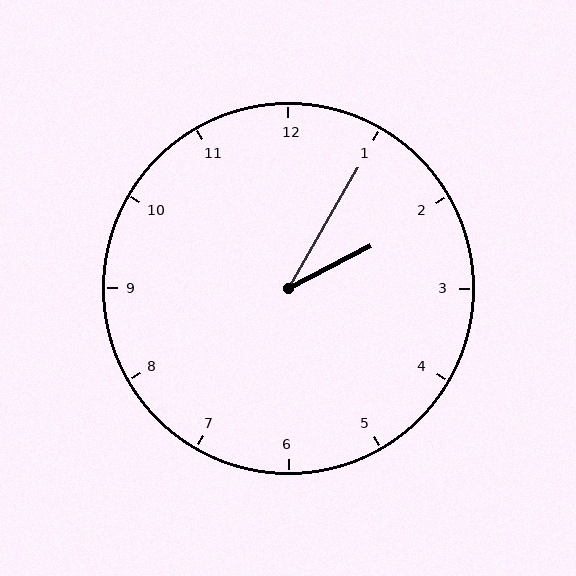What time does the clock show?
2:05.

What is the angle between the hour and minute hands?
Approximately 32 degrees.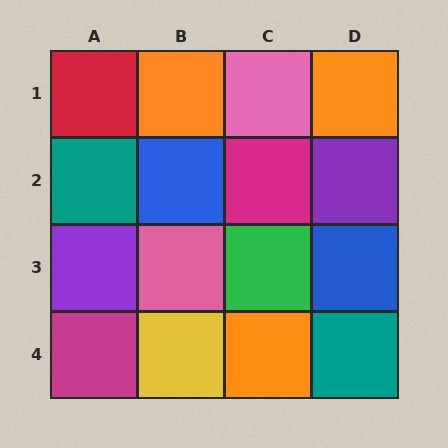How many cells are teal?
2 cells are teal.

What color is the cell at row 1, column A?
Red.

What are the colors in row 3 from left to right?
Purple, pink, green, blue.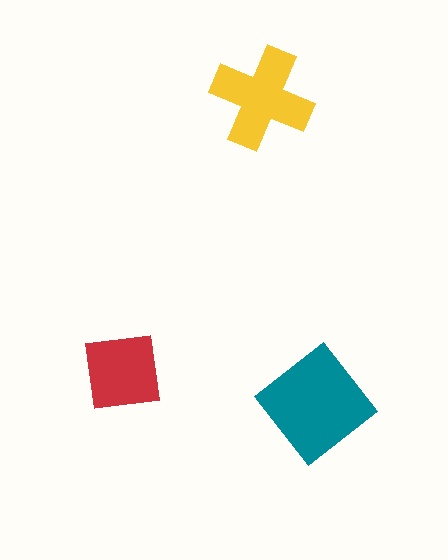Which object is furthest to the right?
The teal diamond is rightmost.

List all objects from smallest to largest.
The red square, the yellow cross, the teal diamond.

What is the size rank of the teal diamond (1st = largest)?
1st.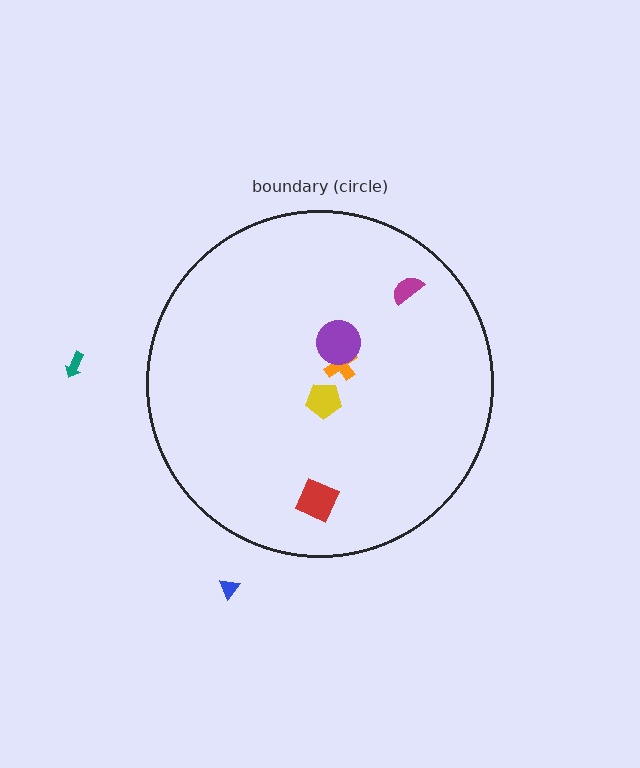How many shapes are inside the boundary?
5 inside, 2 outside.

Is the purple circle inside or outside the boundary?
Inside.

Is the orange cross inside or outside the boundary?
Inside.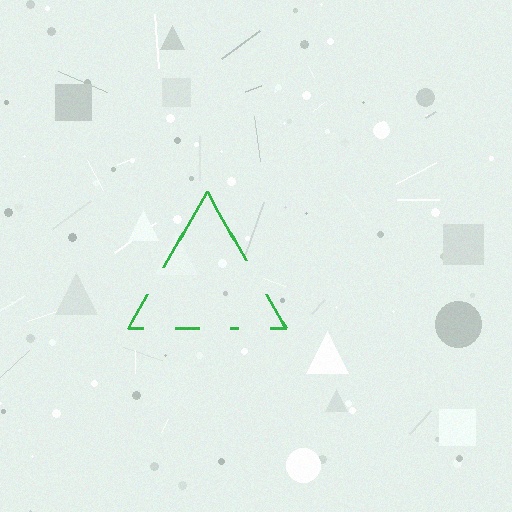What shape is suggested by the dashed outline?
The dashed outline suggests a triangle.